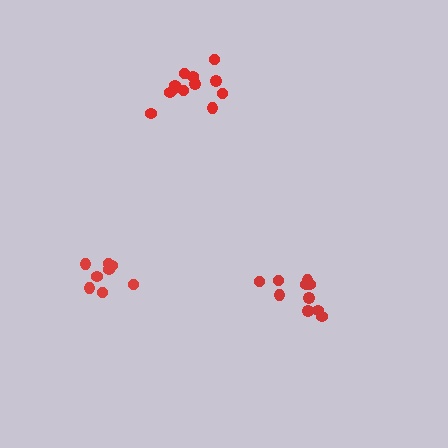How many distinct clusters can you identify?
There are 3 distinct clusters.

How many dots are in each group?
Group 1: 12 dots, Group 2: 10 dots, Group 3: 8 dots (30 total).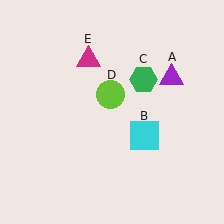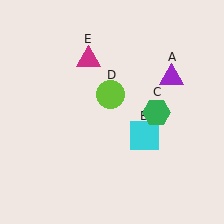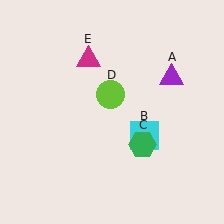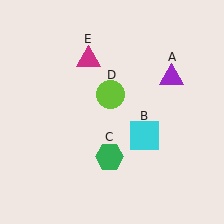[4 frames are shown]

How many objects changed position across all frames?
1 object changed position: green hexagon (object C).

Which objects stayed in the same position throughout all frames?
Purple triangle (object A) and cyan square (object B) and lime circle (object D) and magenta triangle (object E) remained stationary.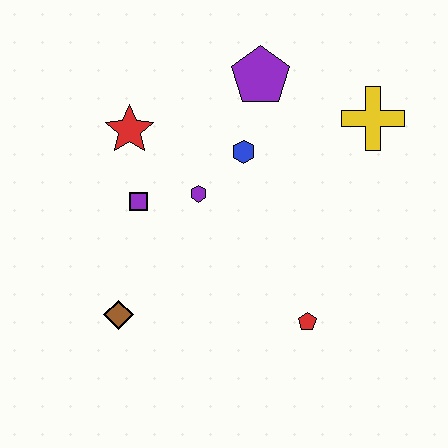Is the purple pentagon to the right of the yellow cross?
No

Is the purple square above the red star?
No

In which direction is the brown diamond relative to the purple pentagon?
The brown diamond is below the purple pentagon.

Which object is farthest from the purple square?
The yellow cross is farthest from the purple square.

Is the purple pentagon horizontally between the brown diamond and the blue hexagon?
No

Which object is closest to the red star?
The purple square is closest to the red star.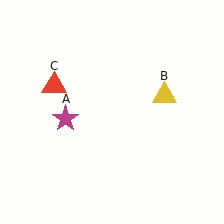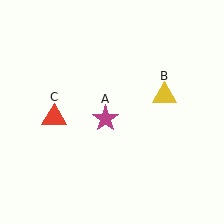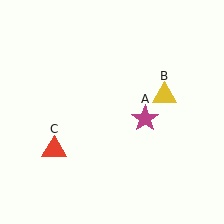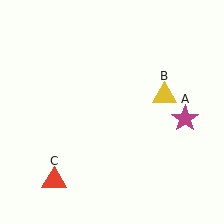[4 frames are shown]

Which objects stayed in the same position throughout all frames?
Yellow triangle (object B) remained stationary.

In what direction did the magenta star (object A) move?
The magenta star (object A) moved right.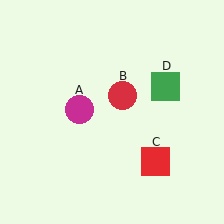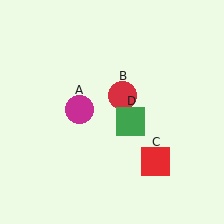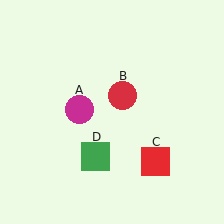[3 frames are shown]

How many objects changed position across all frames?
1 object changed position: green square (object D).